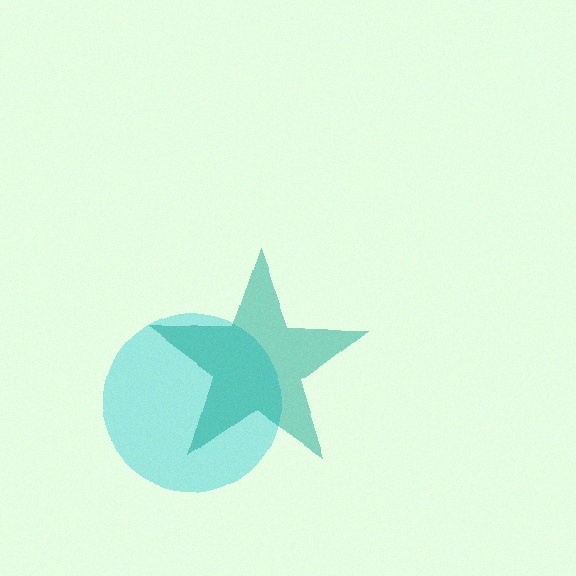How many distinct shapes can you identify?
There are 2 distinct shapes: a cyan circle, a teal star.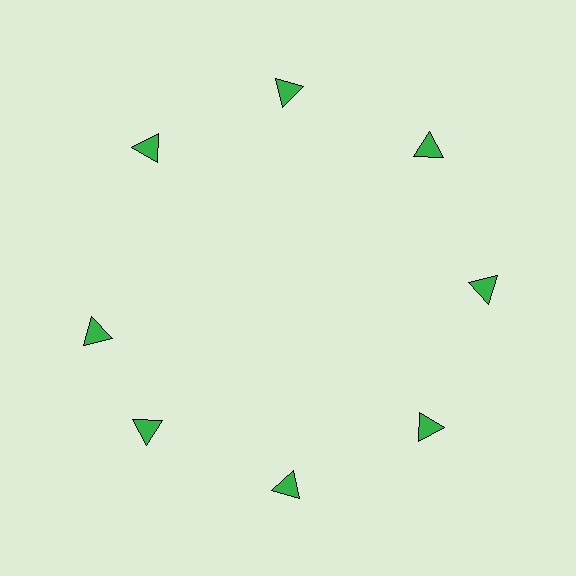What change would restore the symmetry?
The symmetry would be restored by rotating it back into even spacing with its neighbors so that all 8 triangles sit at equal angles and equal distance from the center.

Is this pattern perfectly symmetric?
No. The 8 green triangles are arranged in a ring, but one element near the 9 o'clock position is rotated out of alignment along the ring, breaking the 8-fold rotational symmetry.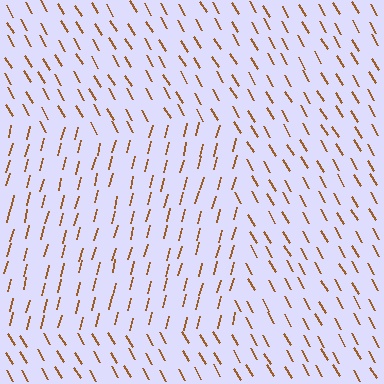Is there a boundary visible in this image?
Yes, there is a texture boundary formed by a change in line orientation.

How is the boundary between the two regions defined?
The boundary is defined purely by a change in line orientation (approximately 45 degrees difference). All lines are the same color and thickness.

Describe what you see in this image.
The image is filled with small brown line segments. A rectangle region in the image has lines oriented differently from the surrounding lines, creating a visible texture boundary.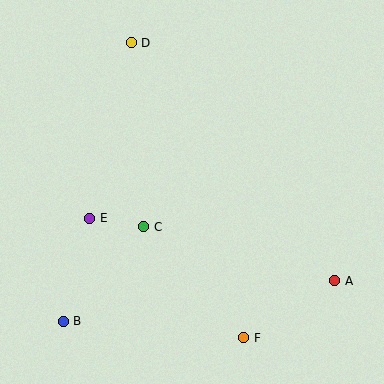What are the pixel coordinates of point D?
Point D is at (131, 43).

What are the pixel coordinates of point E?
Point E is at (90, 219).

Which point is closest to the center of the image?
Point C at (144, 227) is closest to the center.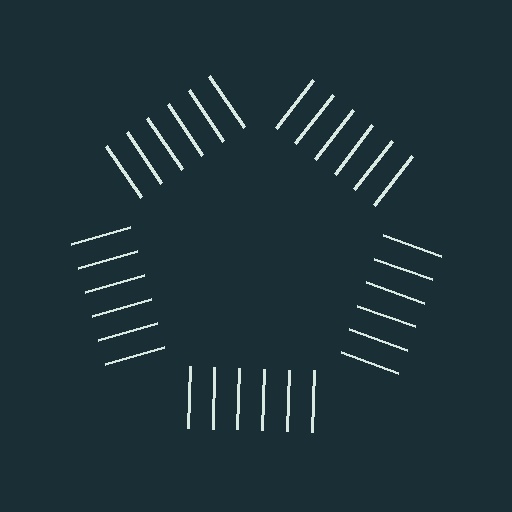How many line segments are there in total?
30 — 6 along each of the 5 edges.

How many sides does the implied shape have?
5 sides — the line-ends trace a pentagon.